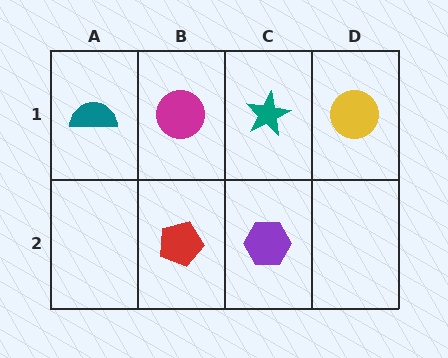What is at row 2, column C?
A purple hexagon.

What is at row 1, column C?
A teal star.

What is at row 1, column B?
A magenta circle.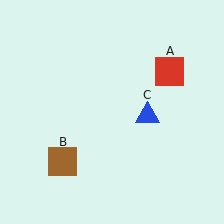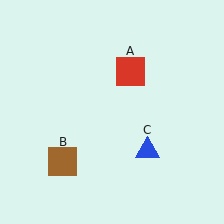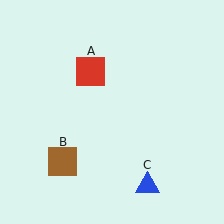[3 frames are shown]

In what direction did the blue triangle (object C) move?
The blue triangle (object C) moved down.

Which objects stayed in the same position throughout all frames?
Brown square (object B) remained stationary.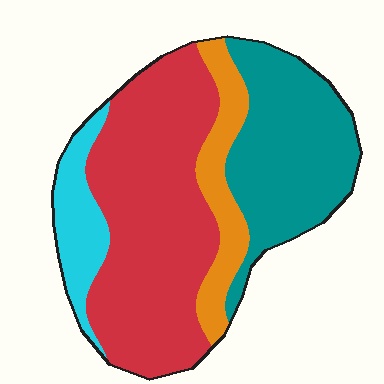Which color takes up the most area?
Red, at roughly 45%.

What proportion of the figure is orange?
Orange covers 12% of the figure.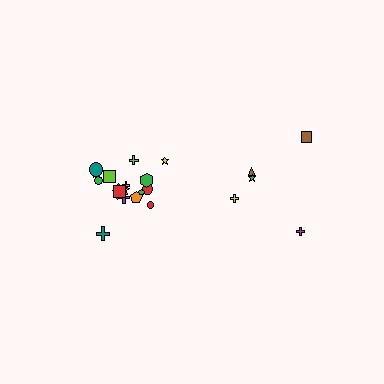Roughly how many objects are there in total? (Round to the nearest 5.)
Roughly 25 objects in total.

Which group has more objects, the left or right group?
The left group.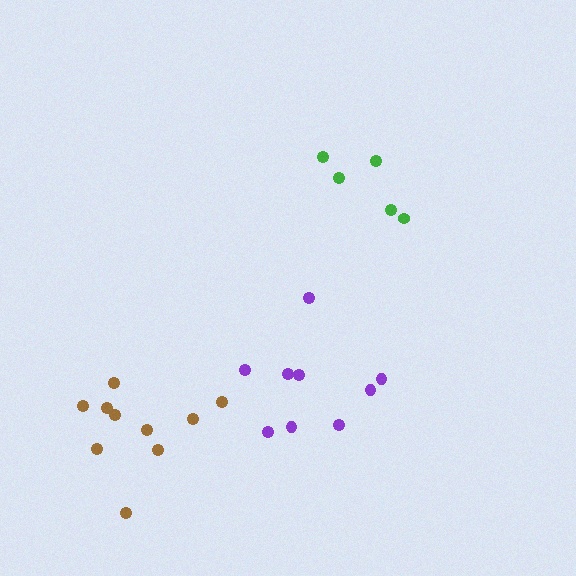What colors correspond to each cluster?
The clusters are colored: purple, green, brown.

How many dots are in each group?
Group 1: 9 dots, Group 2: 5 dots, Group 3: 10 dots (24 total).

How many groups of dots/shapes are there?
There are 3 groups.